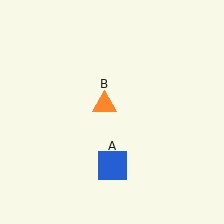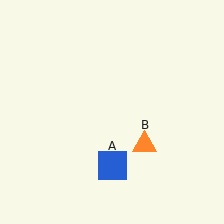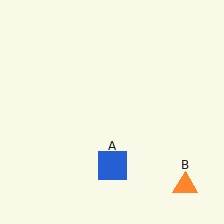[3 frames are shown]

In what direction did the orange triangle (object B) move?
The orange triangle (object B) moved down and to the right.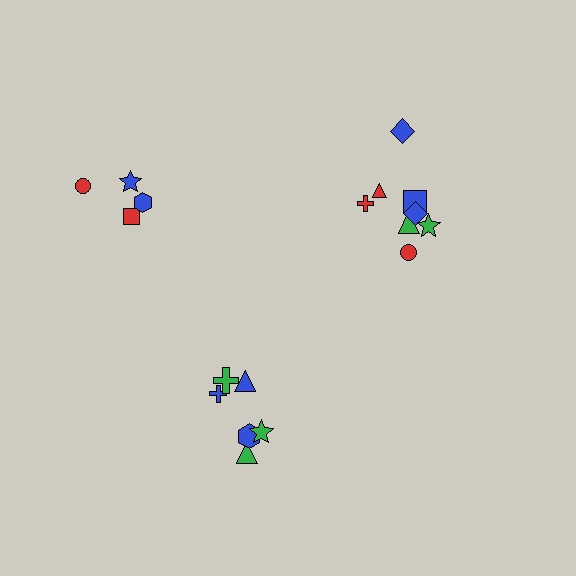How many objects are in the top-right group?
There are 8 objects.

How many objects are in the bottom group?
There are 6 objects.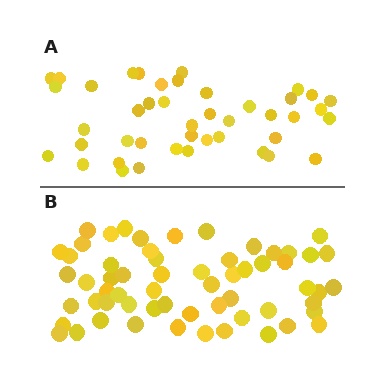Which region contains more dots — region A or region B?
Region B (the bottom region) has more dots.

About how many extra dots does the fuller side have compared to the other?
Region B has approximately 15 more dots than region A.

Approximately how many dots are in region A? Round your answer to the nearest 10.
About 40 dots. (The exact count is 43, which rounds to 40.)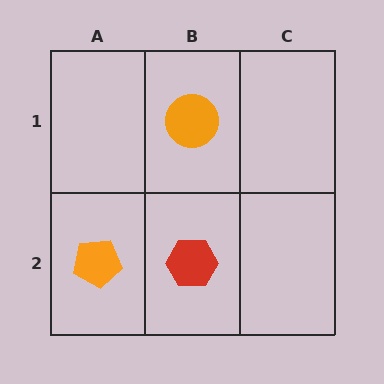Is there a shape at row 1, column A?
No, that cell is empty.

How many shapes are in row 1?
1 shape.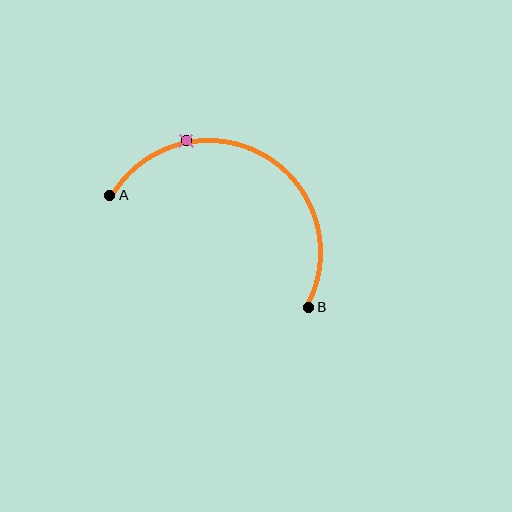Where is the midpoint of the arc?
The arc midpoint is the point on the curve farthest from the straight line joining A and B. It sits above that line.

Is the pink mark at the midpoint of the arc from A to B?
No. The pink mark lies on the arc but is closer to endpoint A. The arc midpoint would be at the point on the curve equidistant along the arc from both A and B.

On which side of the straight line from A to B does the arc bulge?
The arc bulges above the straight line connecting A and B.